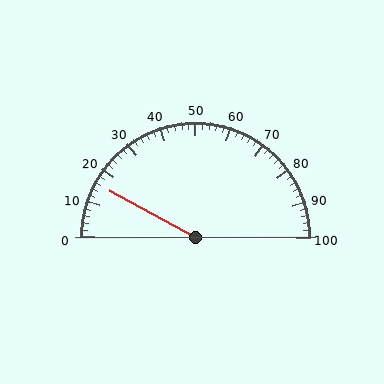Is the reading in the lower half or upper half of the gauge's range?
The reading is in the lower half of the range (0 to 100).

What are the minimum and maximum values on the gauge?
The gauge ranges from 0 to 100.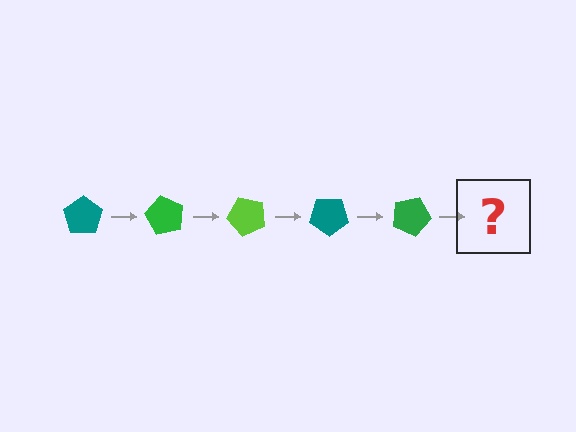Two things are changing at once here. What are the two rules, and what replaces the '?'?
The two rules are that it rotates 60 degrees each step and the color cycles through teal, green, and lime. The '?' should be a lime pentagon, rotated 300 degrees from the start.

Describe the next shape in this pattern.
It should be a lime pentagon, rotated 300 degrees from the start.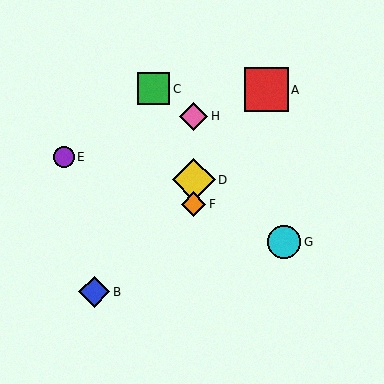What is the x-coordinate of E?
Object E is at x≈64.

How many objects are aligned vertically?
3 objects (D, F, H) are aligned vertically.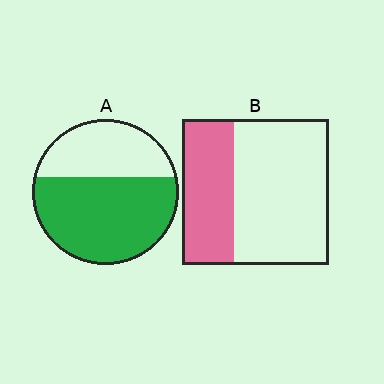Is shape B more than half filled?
No.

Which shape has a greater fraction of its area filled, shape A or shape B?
Shape A.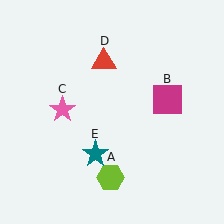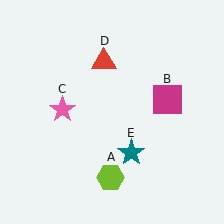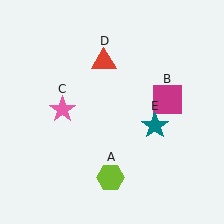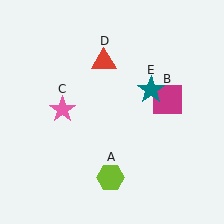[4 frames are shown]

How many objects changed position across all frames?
1 object changed position: teal star (object E).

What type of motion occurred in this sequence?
The teal star (object E) rotated counterclockwise around the center of the scene.